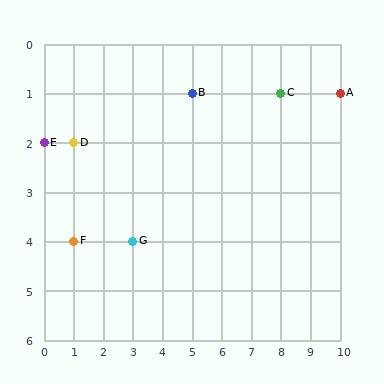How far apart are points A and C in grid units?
Points A and C are 2 columns apart.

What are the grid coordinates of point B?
Point B is at grid coordinates (5, 1).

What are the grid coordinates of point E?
Point E is at grid coordinates (0, 2).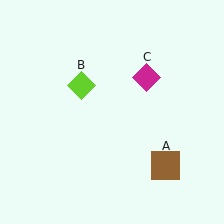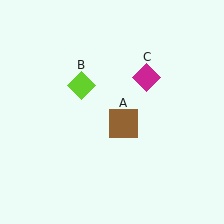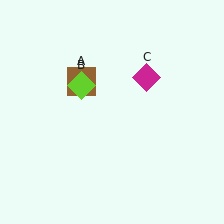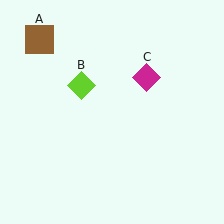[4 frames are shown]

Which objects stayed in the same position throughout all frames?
Lime diamond (object B) and magenta diamond (object C) remained stationary.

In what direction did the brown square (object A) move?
The brown square (object A) moved up and to the left.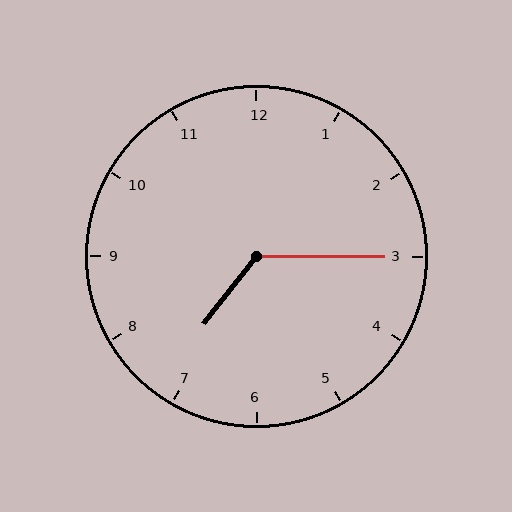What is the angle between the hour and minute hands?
Approximately 128 degrees.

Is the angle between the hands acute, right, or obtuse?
It is obtuse.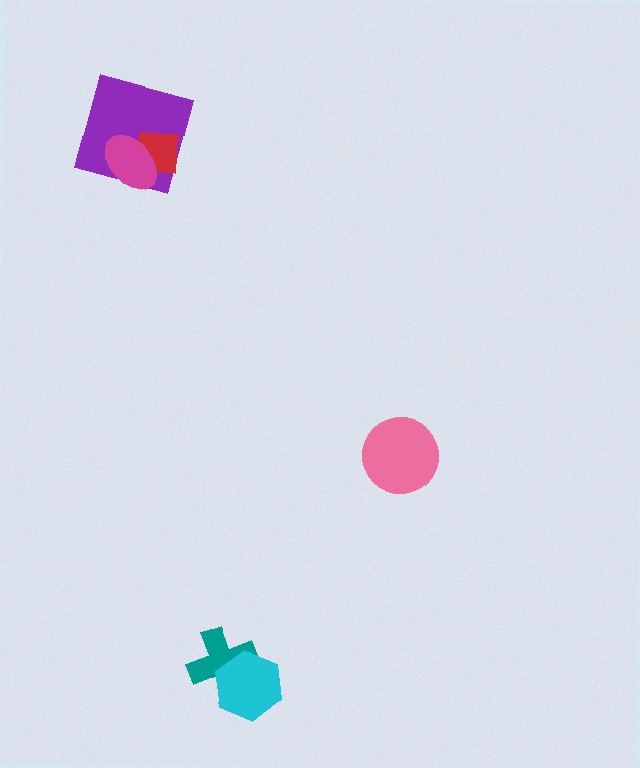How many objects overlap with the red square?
2 objects overlap with the red square.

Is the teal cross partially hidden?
Yes, it is partially covered by another shape.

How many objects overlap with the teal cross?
1 object overlaps with the teal cross.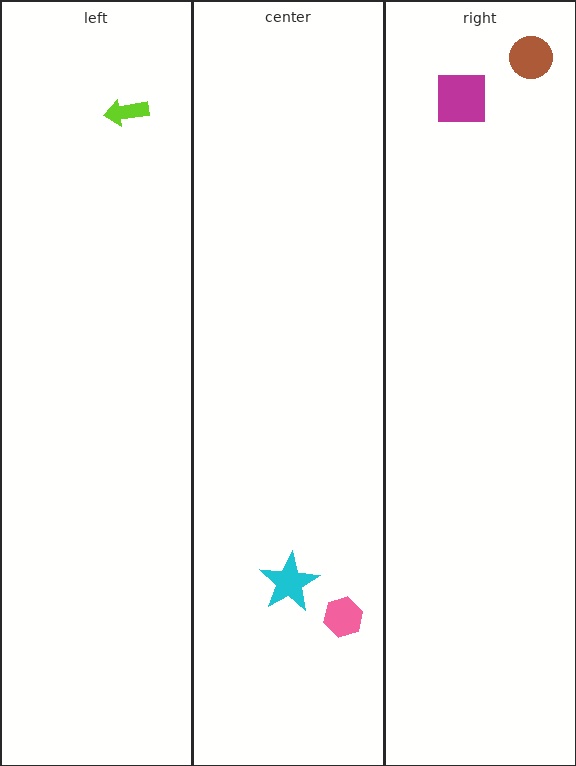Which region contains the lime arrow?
The left region.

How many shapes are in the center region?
2.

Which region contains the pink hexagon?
The center region.